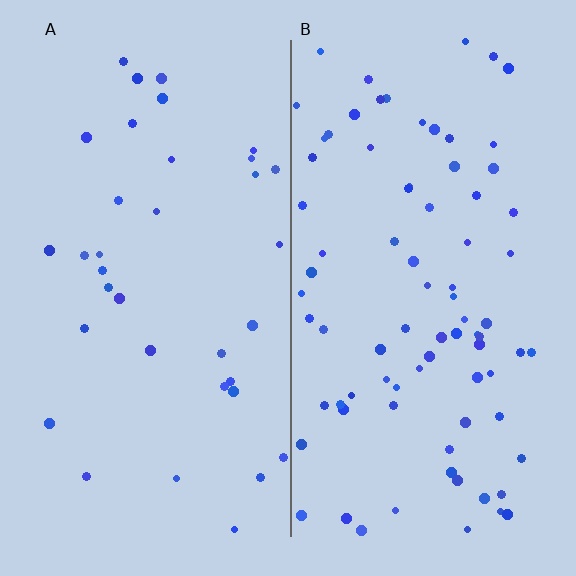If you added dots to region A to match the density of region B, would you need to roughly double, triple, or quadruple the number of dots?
Approximately double.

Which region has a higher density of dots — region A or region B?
B (the right).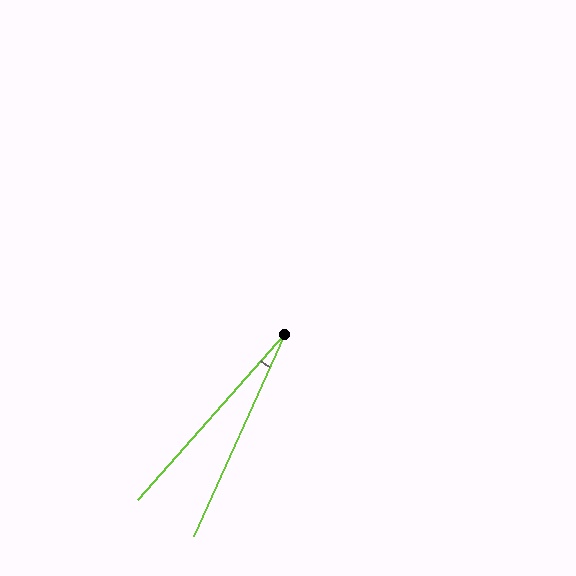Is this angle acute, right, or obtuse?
It is acute.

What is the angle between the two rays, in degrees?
Approximately 18 degrees.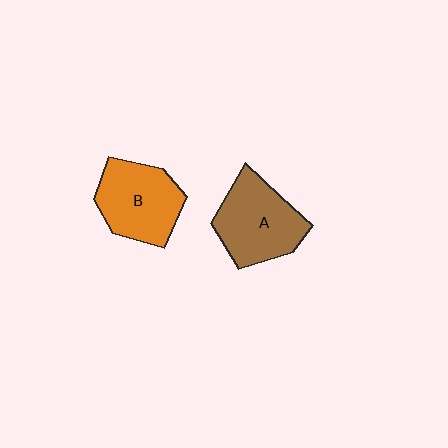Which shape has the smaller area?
Shape B (orange).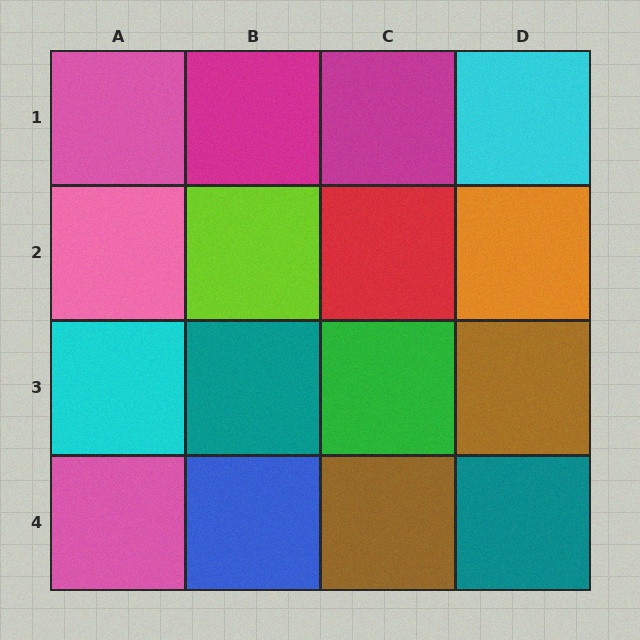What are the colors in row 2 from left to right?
Pink, lime, red, orange.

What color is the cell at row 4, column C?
Brown.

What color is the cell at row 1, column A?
Pink.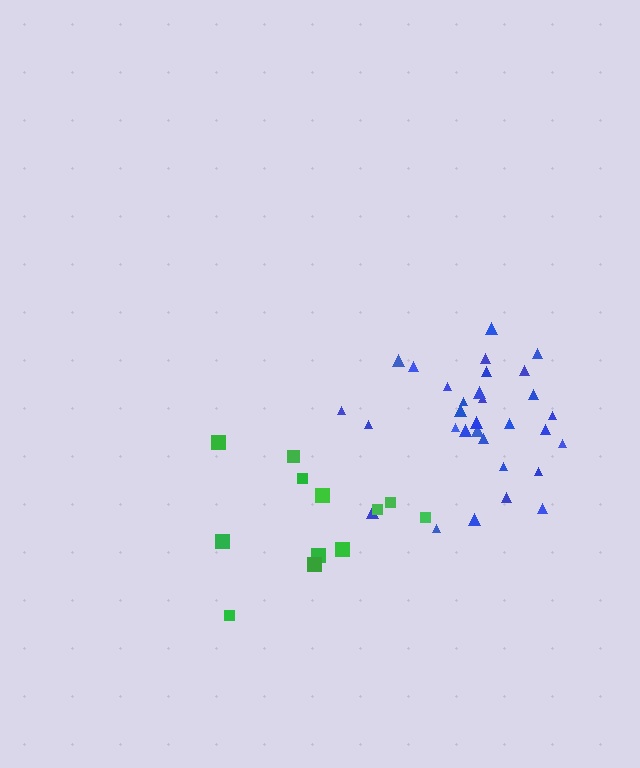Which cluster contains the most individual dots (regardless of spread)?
Blue (31).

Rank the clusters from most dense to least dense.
blue, green.